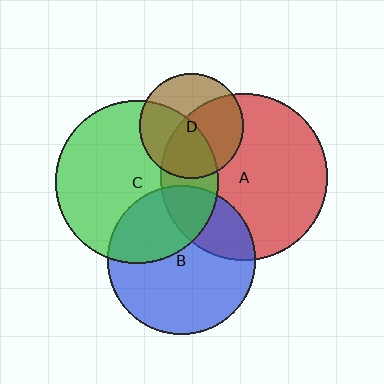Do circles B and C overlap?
Yes.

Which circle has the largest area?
Circle A (red).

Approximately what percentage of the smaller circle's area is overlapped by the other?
Approximately 35%.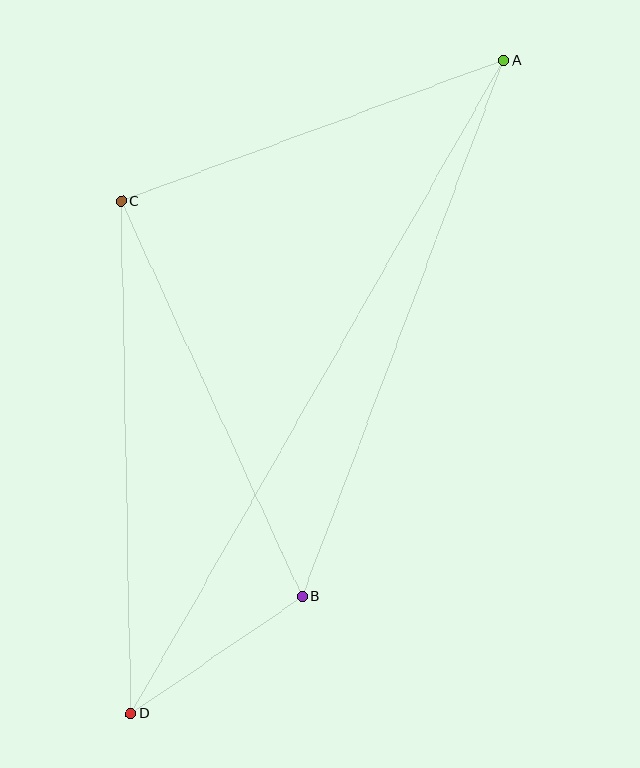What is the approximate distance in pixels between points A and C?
The distance between A and C is approximately 408 pixels.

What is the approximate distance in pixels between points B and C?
The distance between B and C is approximately 435 pixels.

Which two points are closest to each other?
Points B and D are closest to each other.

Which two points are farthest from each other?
Points A and D are farthest from each other.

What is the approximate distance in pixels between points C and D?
The distance between C and D is approximately 512 pixels.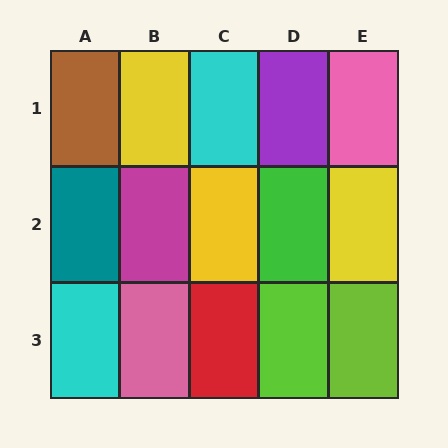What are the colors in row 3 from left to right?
Cyan, pink, red, lime, lime.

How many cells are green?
1 cell is green.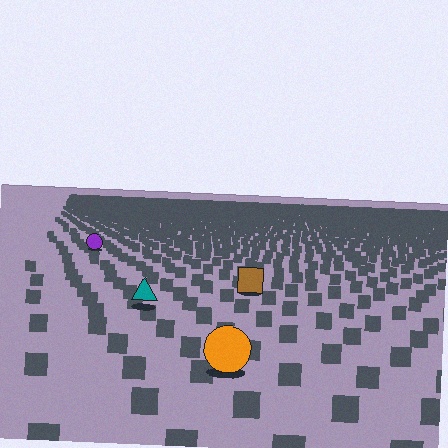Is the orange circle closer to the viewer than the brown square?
Yes. The orange circle is closer — you can tell from the texture gradient: the ground texture is coarser near it.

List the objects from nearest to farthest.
From nearest to farthest: the orange circle, the teal triangle, the brown square, the purple circle.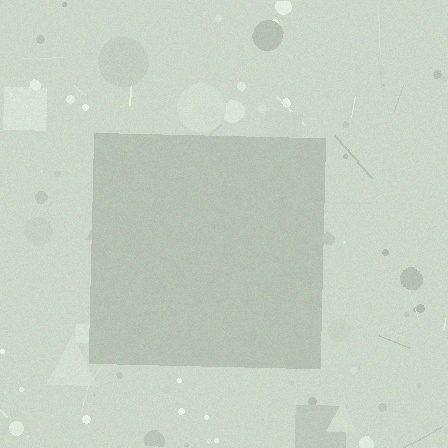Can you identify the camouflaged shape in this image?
The camouflaged shape is a square.